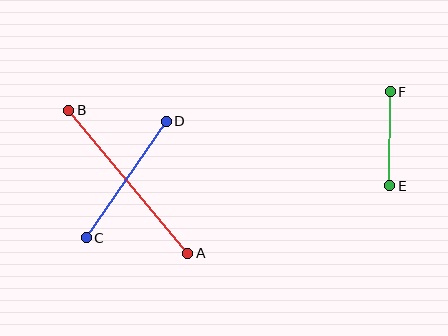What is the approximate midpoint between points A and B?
The midpoint is at approximately (128, 182) pixels.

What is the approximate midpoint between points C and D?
The midpoint is at approximately (126, 180) pixels.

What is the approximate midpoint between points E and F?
The midpoint is at approximately (390, 139) pixels.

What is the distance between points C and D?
The distance is approximately 142 pixels.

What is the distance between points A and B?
The distance is approximately 186 pixels.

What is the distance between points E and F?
The distance is approximately 94 pixels.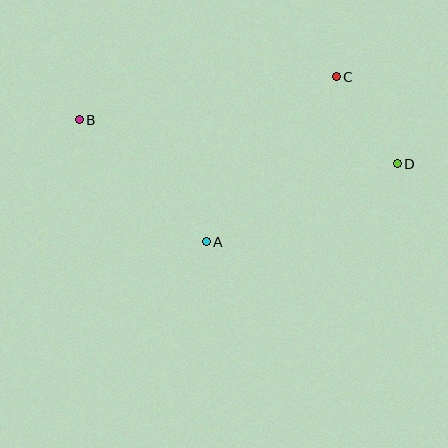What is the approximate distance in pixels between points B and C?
The distance between B and C is approximately 261 pixels.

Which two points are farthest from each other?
Points B and D are farthest from each other.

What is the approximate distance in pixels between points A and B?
The distance between A and B is approximately 176 pixels.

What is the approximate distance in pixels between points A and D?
The distance between A and D is approximately 206 pixels.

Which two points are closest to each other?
Points C and D are closest to each other.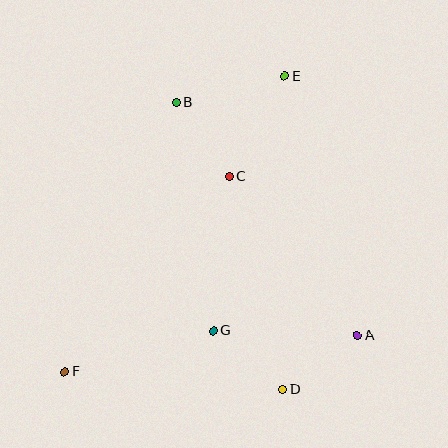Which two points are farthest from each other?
Points E and F are farthest from each other.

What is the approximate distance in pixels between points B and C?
The distance between B and C is approximately 91 pixels.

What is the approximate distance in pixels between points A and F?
The distance between A and F is approximately 295 pixels.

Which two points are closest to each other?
Points D and G are closest to each other.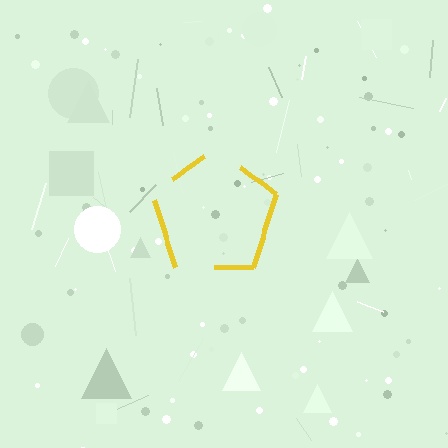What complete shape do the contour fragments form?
The contour fragments form a pentagon.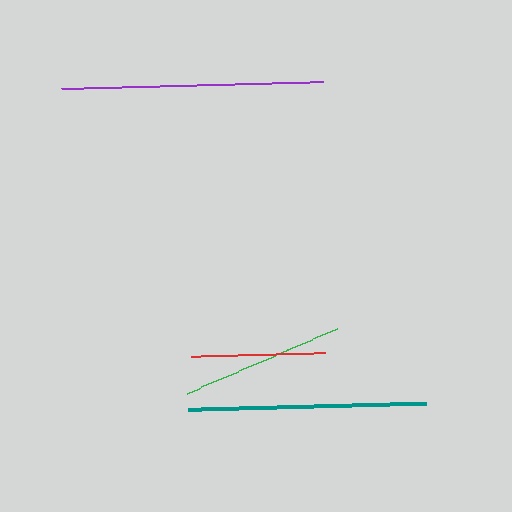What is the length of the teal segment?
The teal segment is approximately 238 pixels long.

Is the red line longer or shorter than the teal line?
The teal line is longer than the red line.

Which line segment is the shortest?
The red line is the shortest at approximately 134 pixels.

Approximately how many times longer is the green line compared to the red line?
The green line is approximately 1.2 times the length of the red line.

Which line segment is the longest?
The purple line is the longest at approximately 262 pixels.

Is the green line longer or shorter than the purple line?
The purple line is longer than the green line.